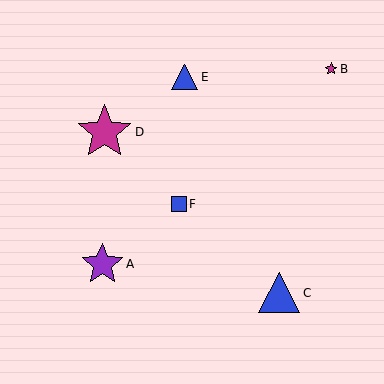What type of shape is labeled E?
Shape E is a blue triangle.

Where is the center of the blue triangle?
The center of the blue triangle is at (279, 293).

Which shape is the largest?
The magenta star (labeled D) is the largest.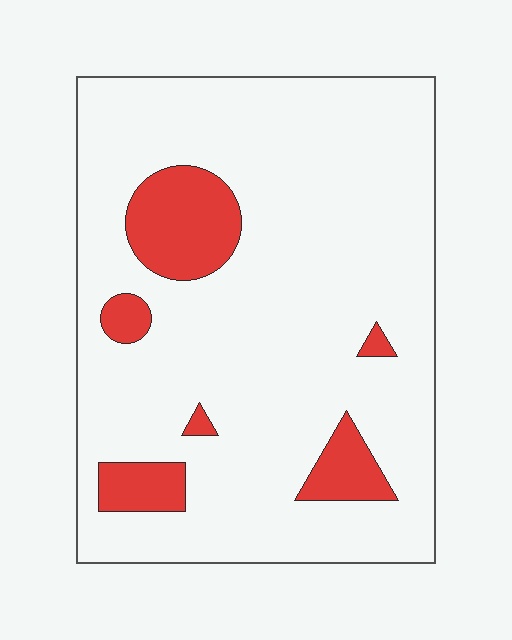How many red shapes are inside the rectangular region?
6.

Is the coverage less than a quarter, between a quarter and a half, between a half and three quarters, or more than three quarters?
Less than a quarter.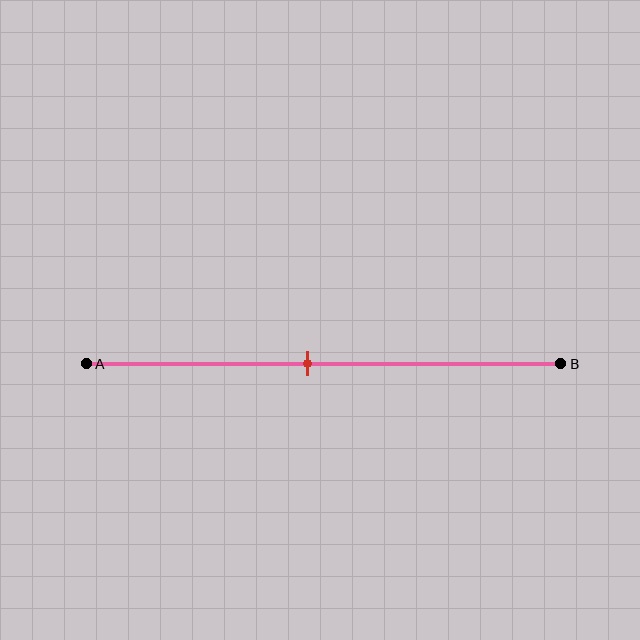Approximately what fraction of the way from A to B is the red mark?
The red mark is approximately 45% of the way from A to B.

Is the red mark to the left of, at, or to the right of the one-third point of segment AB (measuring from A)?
The red mark is to the right of the one-third point of segment AB.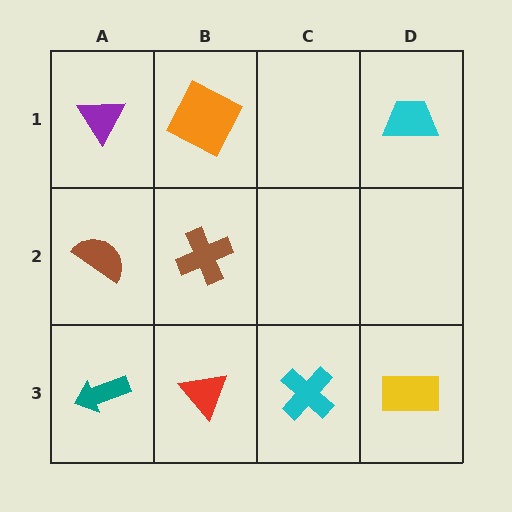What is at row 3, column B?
A red triangle.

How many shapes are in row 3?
4 shapes.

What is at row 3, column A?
A teal arrow.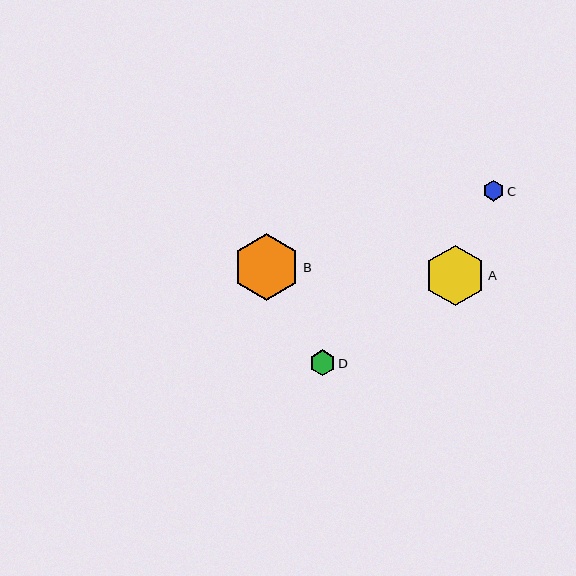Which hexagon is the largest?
Hexagon B is the largest with a size of approximately 66 pixels.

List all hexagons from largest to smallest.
From largest to smallest: B, A, D, C.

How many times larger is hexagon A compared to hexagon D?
Hexagon A is approximately 2.4 times the size of hexagon D.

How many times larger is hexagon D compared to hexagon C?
Hexagon D is approximately 1.2 times the size of hexagon C.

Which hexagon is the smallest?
Hexagon C is the smallest with a size of approximately 21 pixels.